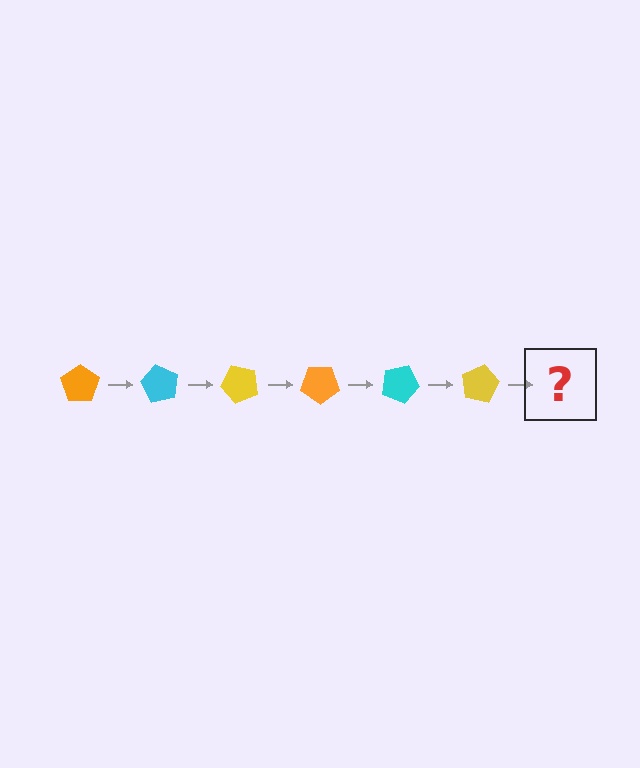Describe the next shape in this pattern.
It should be an orange pentagon, rotated 360 degrees from the start.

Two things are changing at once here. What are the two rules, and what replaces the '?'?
The two rules are that it rotates 60 degrees each step and the color cycles through orange, cyan, and yellow. The '?' should be an orange pentagon, rotated 360 degrees from the start.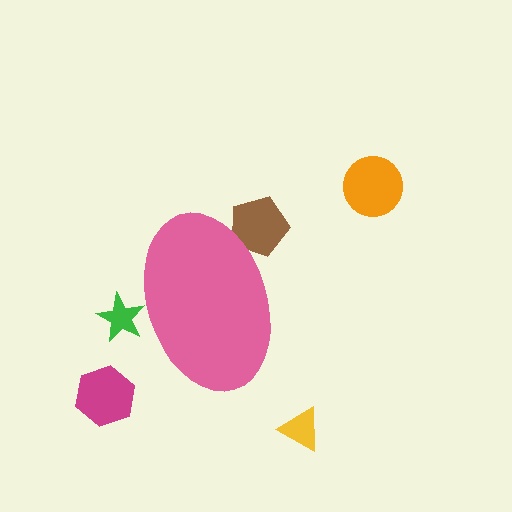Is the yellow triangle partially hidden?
No, the yellow triangle is fully visible.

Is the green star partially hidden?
Yes, the green star is partially hidden behind the pink ellipse.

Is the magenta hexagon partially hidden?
No, the magenta hexagon is fully visible.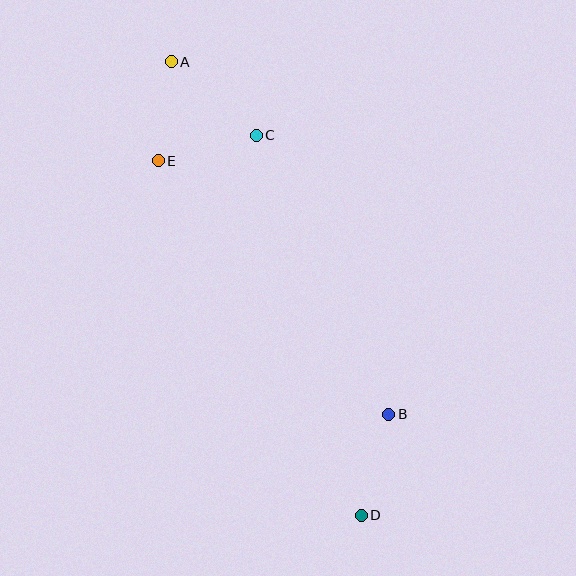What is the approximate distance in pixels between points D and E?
The distance between D and E is approximately 408 pixels.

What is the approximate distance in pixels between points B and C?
The distance between B and C is approximately 309 pixels.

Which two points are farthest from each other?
Points A and D are farthest from each other.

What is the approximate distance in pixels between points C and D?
The distance between C and D is approximately 394 pixels.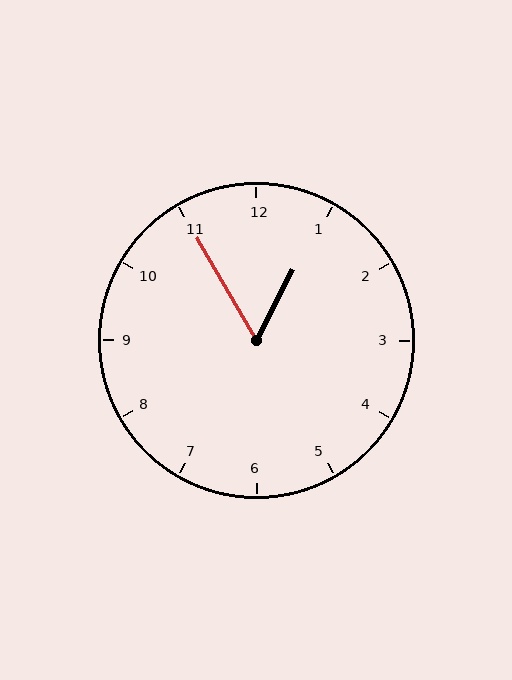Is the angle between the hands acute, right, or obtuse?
It is acute.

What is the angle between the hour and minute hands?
Approximately 58 degrees.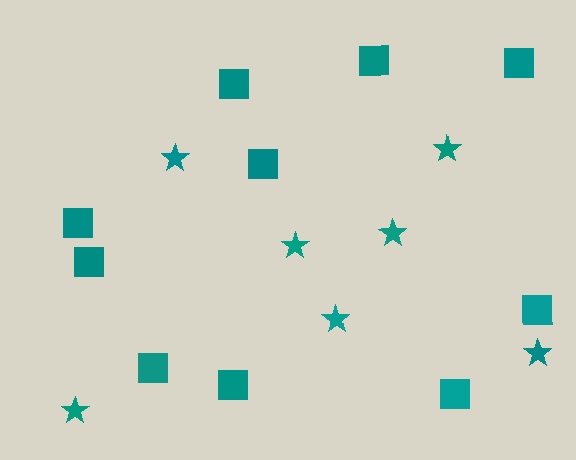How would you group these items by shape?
There are 2 groups: one group of squares (10) and one group of stars (7).